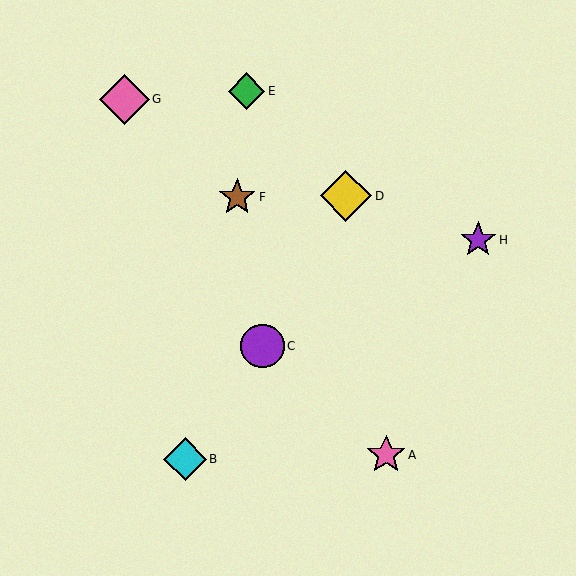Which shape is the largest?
The yellow diamond (labeled D) is the largest.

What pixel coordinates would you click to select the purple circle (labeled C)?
Click at (262, 346) to select the purple circle C.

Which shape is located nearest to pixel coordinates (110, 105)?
The pink diamond (labeled G) at (124, 99) is nearest to that location.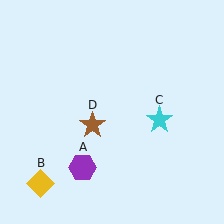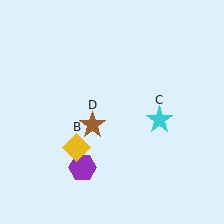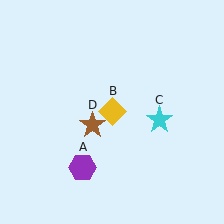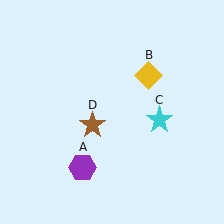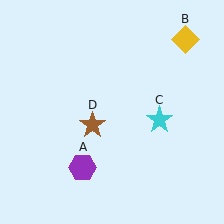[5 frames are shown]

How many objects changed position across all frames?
1 object changed position: yellow diamond (object B).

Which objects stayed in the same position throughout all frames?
Purple hexagon (object A) and cyan star (object C) and brown star (object D) remained stationary.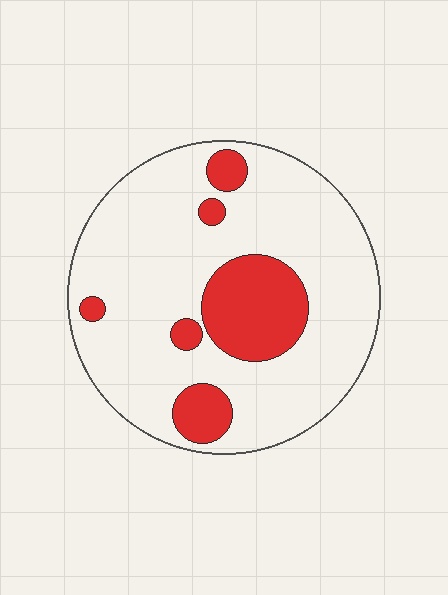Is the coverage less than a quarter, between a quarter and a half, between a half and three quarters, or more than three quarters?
Less than a quarter.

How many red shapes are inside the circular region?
6.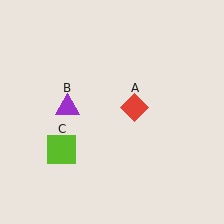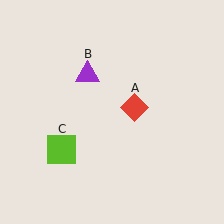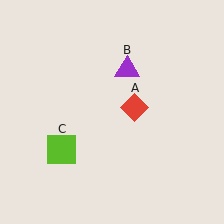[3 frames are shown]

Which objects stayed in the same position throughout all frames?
Red diamond (object A) and lime square (object C) remained stationary.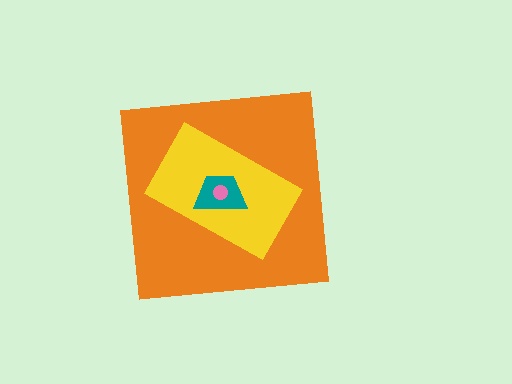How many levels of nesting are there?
4.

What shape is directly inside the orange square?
The yellow rectangle.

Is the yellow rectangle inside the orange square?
Yes.